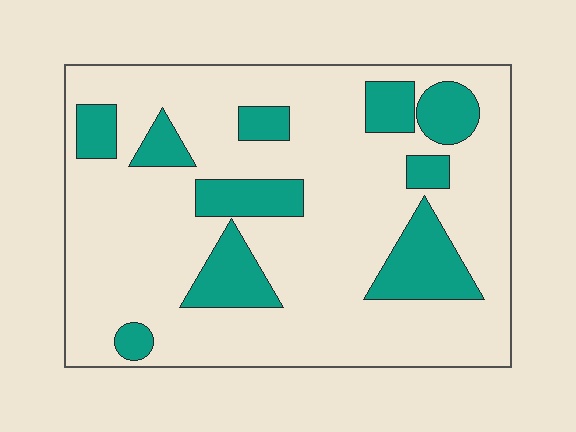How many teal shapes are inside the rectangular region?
10.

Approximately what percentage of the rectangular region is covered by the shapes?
Approximately 20%.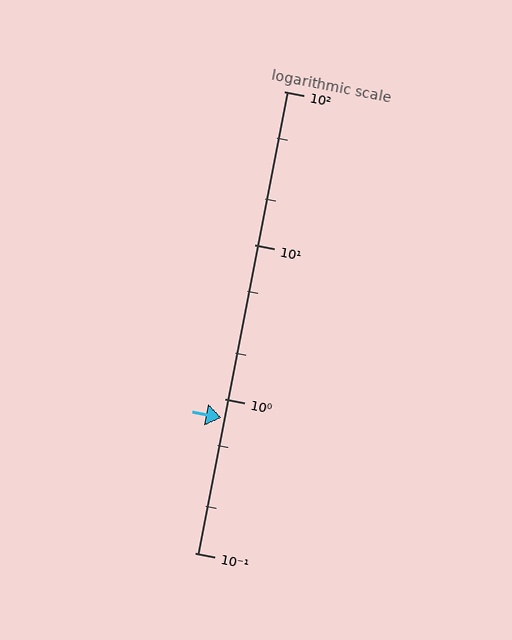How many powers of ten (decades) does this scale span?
The scale spans 3 decades, from 0.1 to 100.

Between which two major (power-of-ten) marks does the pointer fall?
The pointer is between 0.1 and 1.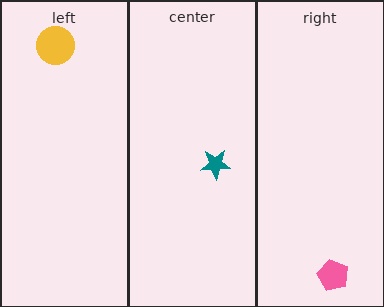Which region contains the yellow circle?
The left region.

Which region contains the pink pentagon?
The right region.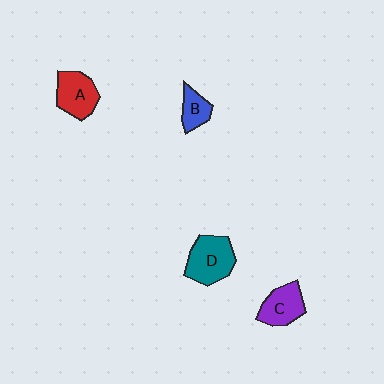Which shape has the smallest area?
Shape B (blue).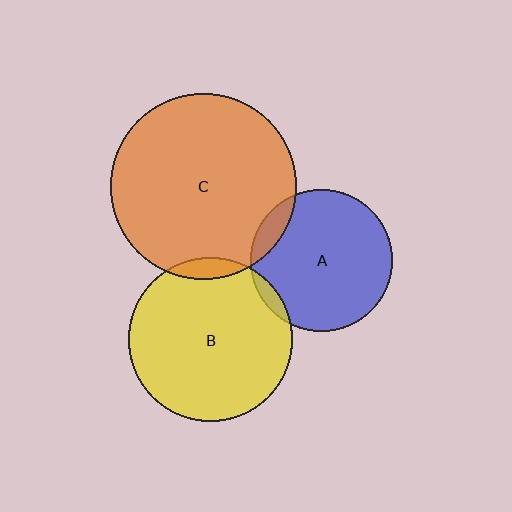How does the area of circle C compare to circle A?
Approximately 1.7 times.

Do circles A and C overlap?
Yes.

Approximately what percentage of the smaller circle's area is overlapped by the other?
Approximately 10%.